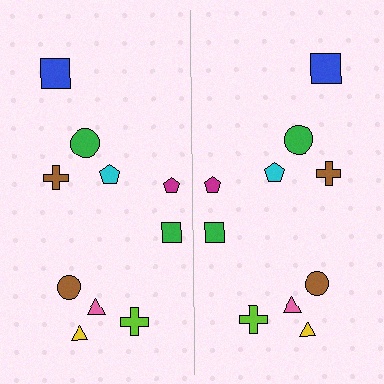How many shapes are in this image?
There are 20 shapes in this image.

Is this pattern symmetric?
Yes, this pattern has bilateral (reflection) symmetry.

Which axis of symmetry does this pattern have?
The pattern has a vertical axis of symmetry running through the center of the image.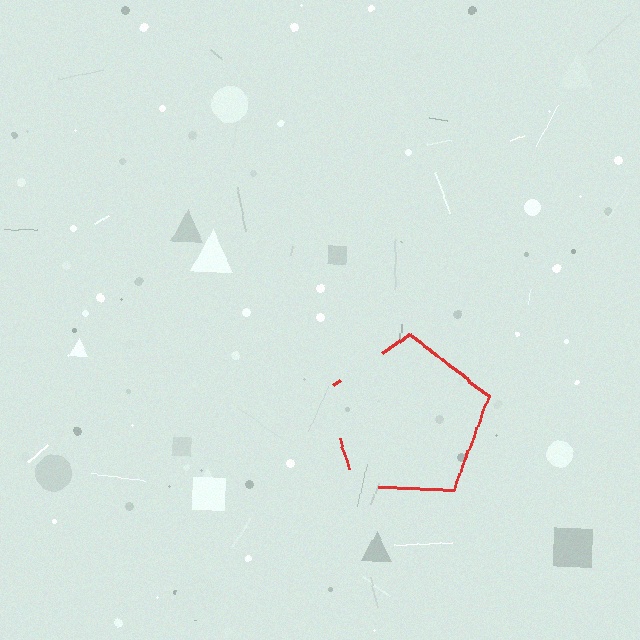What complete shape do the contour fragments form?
The contour fragments form a pentagon.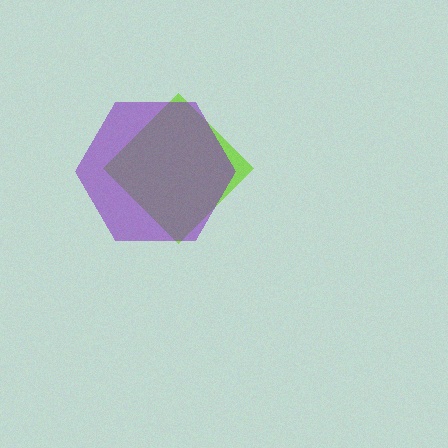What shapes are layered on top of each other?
The layered shapes are: a lime diamond, a purple hexagon.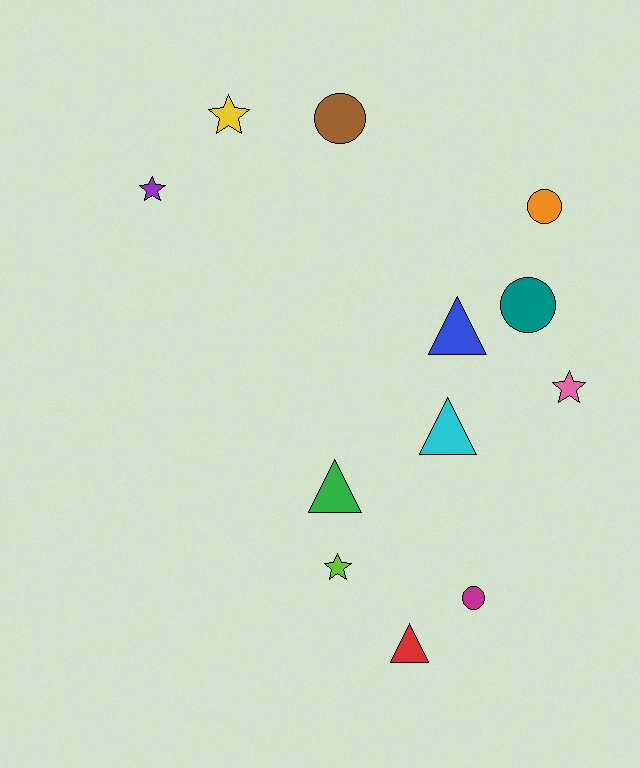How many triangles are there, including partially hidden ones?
There are 4 triangles.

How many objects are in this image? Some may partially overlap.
There are 12 objects.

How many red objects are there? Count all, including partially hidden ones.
There is 1 red object.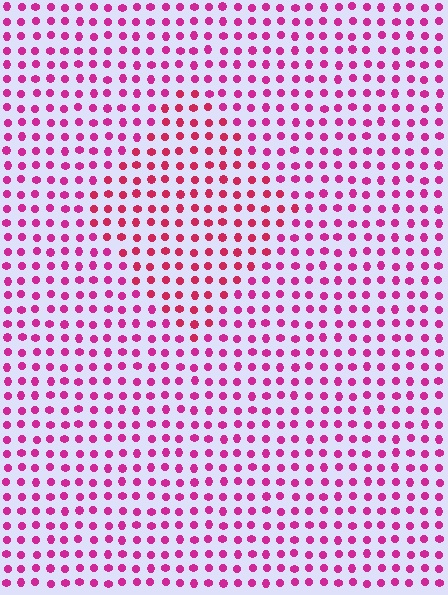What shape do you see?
I see a diamond.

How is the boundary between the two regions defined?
The boundary is defined purely by a slight shift in hue (about 22 degrees). Spacing, size, and orientation are identical on both sides.